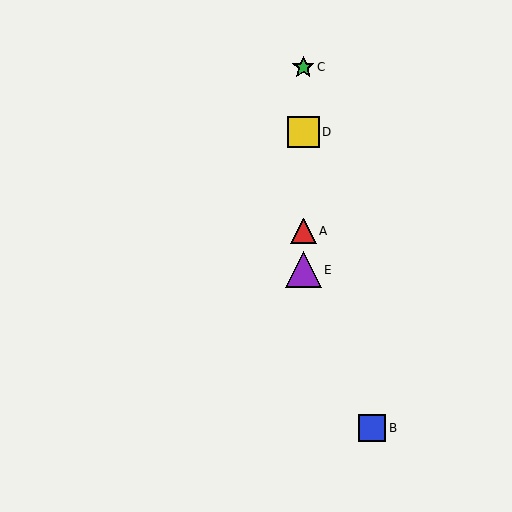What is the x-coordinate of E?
Object E is at x≈303.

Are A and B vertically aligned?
No, A is at x≈303 and B is at x≈372.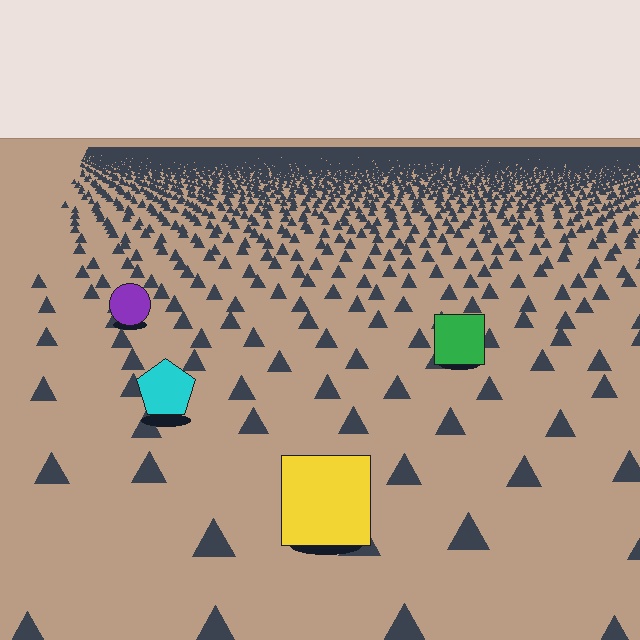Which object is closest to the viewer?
The yellow square is closest. The texture marks near it are larger and more spread out.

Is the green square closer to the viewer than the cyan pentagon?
No. The cyan pentagon is closer — you can tell from the texture gradient: the ground texture is coarser near it.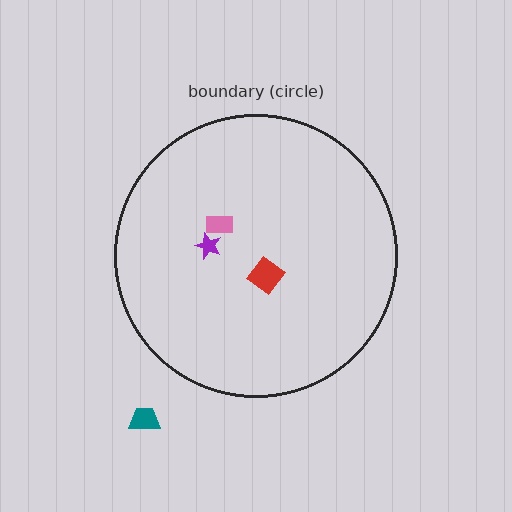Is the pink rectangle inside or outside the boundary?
Inside.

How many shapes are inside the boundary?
3 inside, 1 outside.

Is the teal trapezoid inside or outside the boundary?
Outside.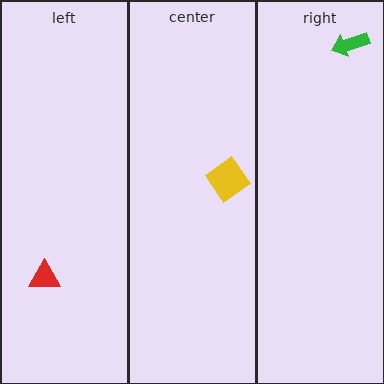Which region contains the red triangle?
The left region.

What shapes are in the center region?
The yellow diamond.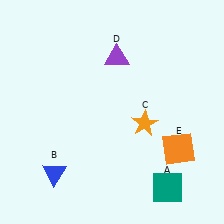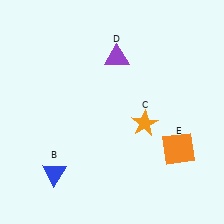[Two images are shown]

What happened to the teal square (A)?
The teal square (A) was removed in Image 2. It was in the bottom-right area of Image 1.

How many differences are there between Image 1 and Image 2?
There is 1 difference between the two images.